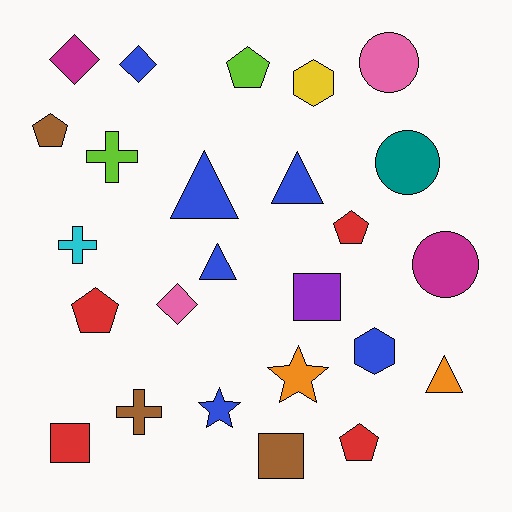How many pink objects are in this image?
There are 2 pink objects.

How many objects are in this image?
There are 25 objects.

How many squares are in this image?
There are 3 squares.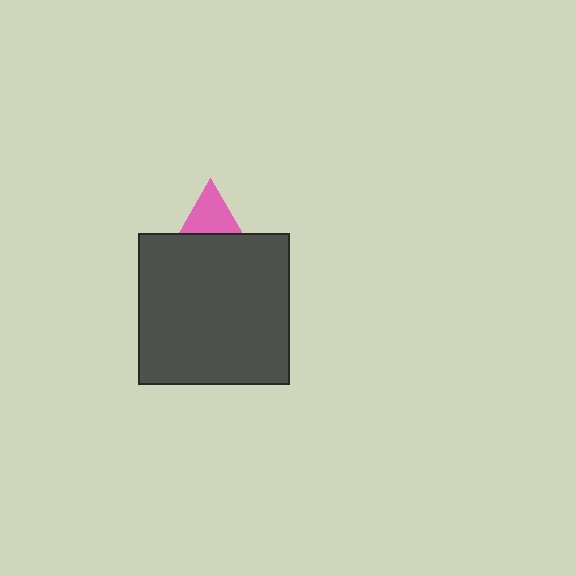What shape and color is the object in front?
The object in front is a dark gray square.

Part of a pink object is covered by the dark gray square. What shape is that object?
It is a triangle.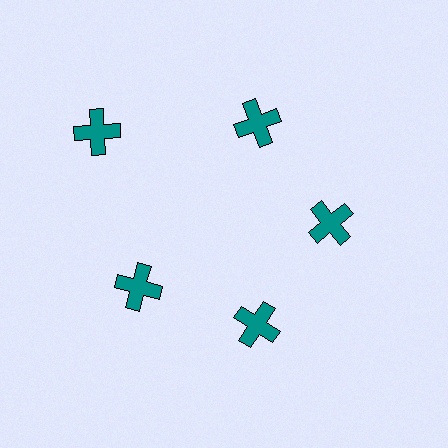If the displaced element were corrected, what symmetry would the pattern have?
It would have 5-fold rotational symmetry — the pattern would map onto itself every 72 degrees.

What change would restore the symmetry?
The symmetry would be restored by moving it inward, back onto the ring so that all 5 crosses sit at equal angles and equal distance from the center.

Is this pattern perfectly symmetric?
No. The 5 teal crosses are arranged in a ring, but one element near the 10 o'clock position is pushed outward from the center, breaking the 5-fold rotational symmetry.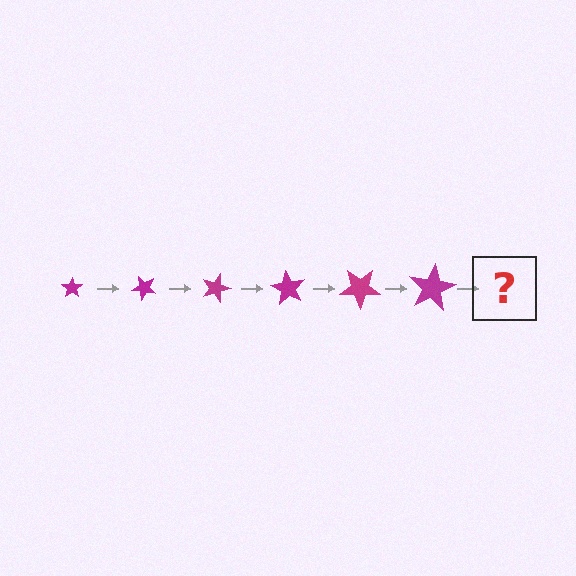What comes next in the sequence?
The next element should be a star, larger than the previous one and rotated 270 degrees from the start.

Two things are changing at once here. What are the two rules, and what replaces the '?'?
The two rules are that the star grows larger each step and it rotates 45 degrees each step. The '?' should be a star, larger than the previous one and rotated 270 degrees from the start.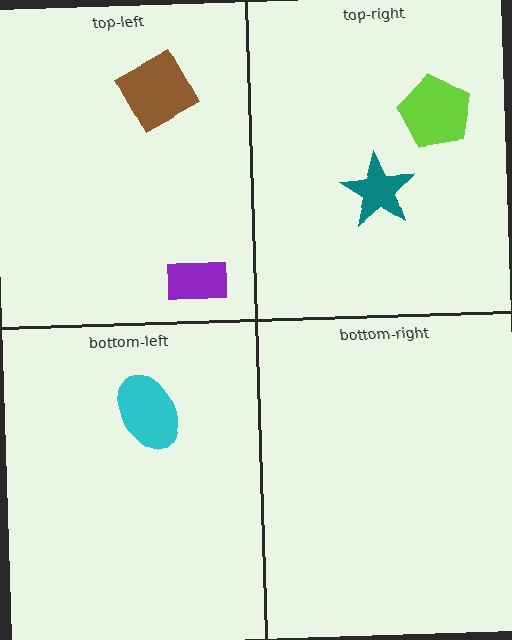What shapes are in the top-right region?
The teal star, the lime pentagon.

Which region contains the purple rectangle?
The top-left region.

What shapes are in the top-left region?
The brown diamond, the purple rectangle.